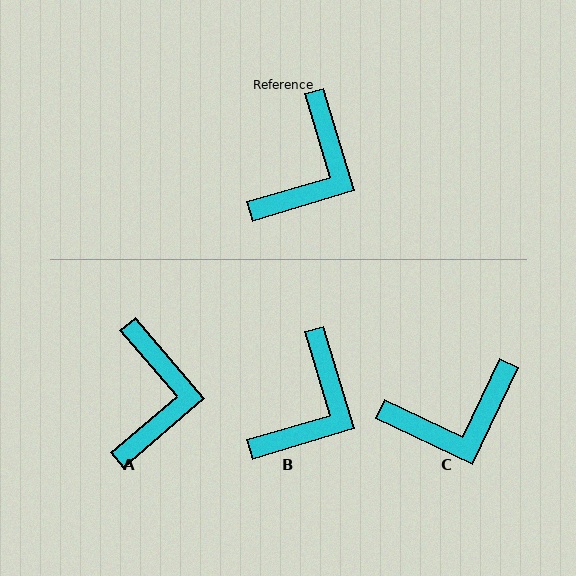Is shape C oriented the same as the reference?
No, it is off by about 42 degrees.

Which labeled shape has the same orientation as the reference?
B.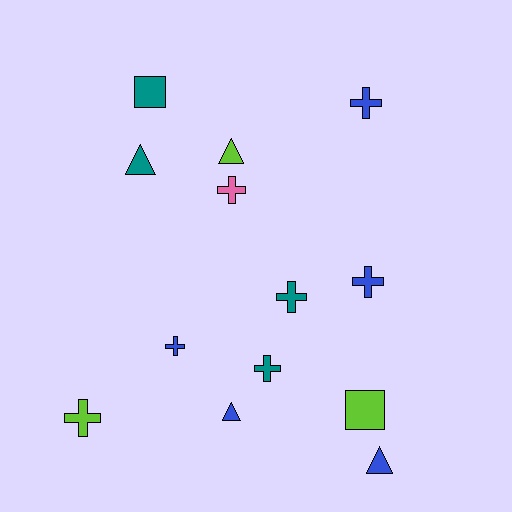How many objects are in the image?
There are 13 objects.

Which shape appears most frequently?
Cross, with 7 objects.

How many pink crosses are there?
There is 1 pink cross.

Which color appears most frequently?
Blue, with 5 objects.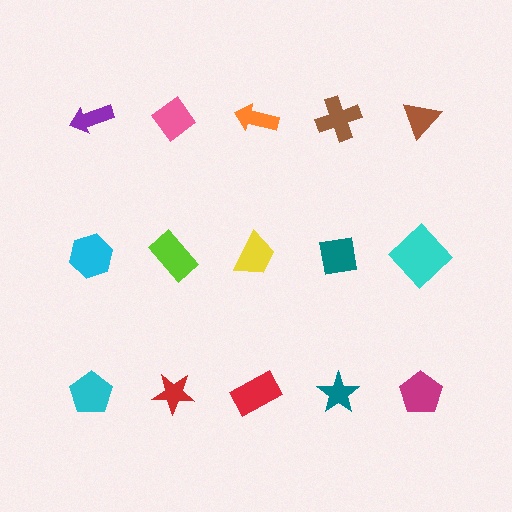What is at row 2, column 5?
A cyan diamond.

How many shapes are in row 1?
5 shapes.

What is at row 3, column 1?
A cyan pentagon.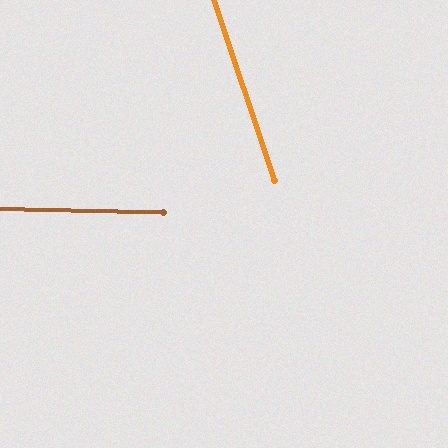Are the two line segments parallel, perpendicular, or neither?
Neither parallel nor perpendicular — they differ by about 70°.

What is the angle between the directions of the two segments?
Approximately 70 degrees.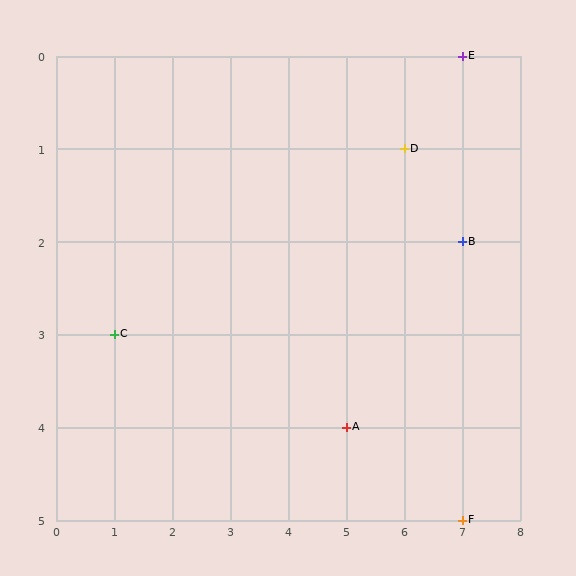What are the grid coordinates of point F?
Point F is at grid coordinates (7, 5).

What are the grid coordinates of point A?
Point A is at grid coordinates (5, 4).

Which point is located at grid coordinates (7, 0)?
Point E is at (7, 0).